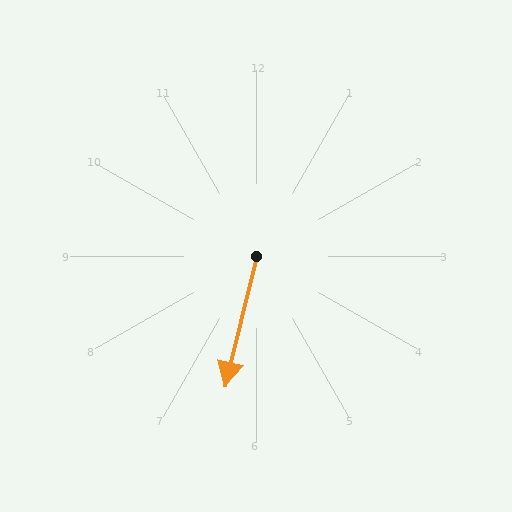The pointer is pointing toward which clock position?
Roughly 6 o'clock.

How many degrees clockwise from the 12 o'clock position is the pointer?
Approximately 194 degrees.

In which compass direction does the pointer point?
South.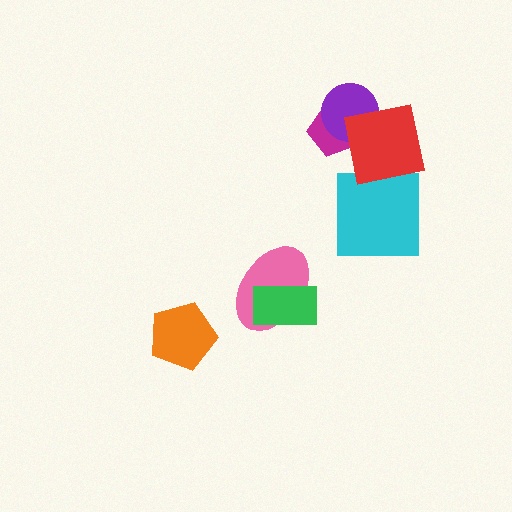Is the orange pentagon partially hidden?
No, no other shape covers it.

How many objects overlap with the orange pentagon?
0 objects overlap with the orange pentagon.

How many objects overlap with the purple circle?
2 objects overlap with the purple circle.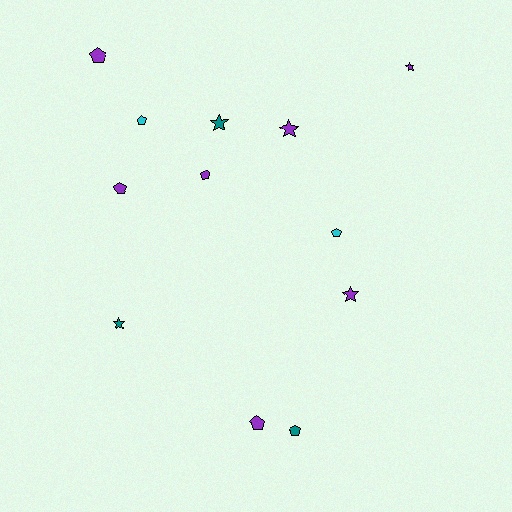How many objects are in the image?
There are 12 objects.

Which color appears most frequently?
Purple, with 7 objects.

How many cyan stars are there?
There are no cyan stars.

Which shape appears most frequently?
Pentagon, with 7 objects.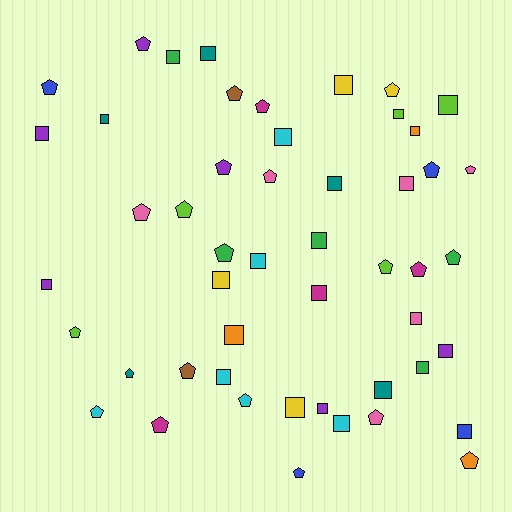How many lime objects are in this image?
There are 5 lime objects.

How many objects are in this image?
There are 50 objects.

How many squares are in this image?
There are 26 squares.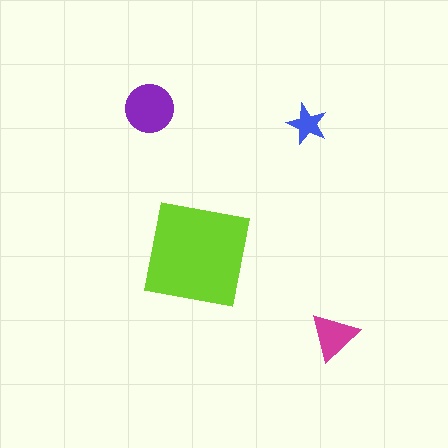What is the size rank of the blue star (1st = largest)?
4th.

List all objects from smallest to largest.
The blue star, the magenta triangle, the purple circle, the lime square.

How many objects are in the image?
There are 4 objects in the image.